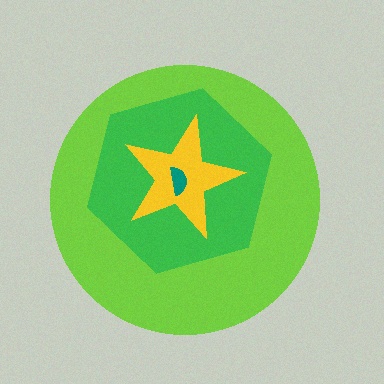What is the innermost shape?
The teal semicircle.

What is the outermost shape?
The lime circle.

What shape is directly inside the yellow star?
The teal semicircle.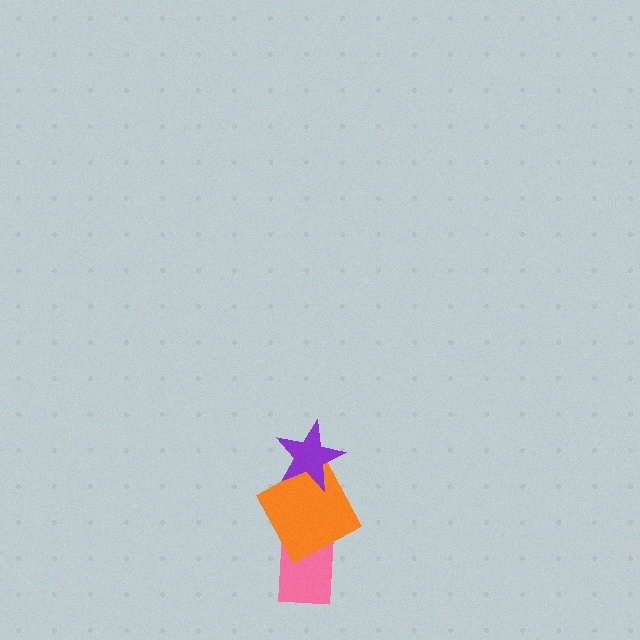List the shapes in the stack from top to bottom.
From top to bottom: the purple star, the orange square, the pink rectangle.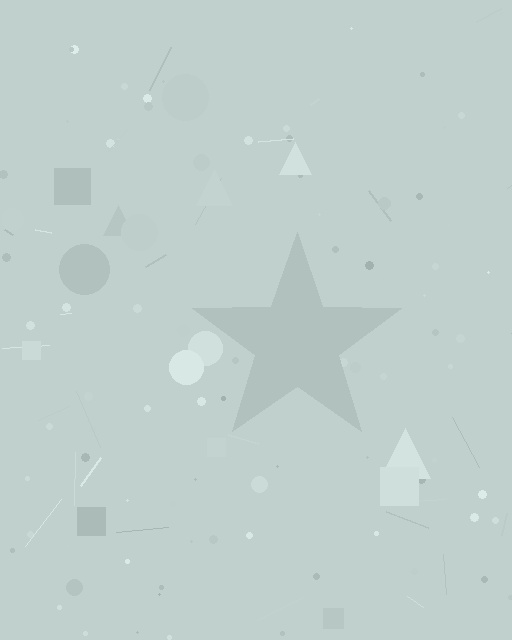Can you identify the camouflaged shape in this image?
The camouflaged shape is a star.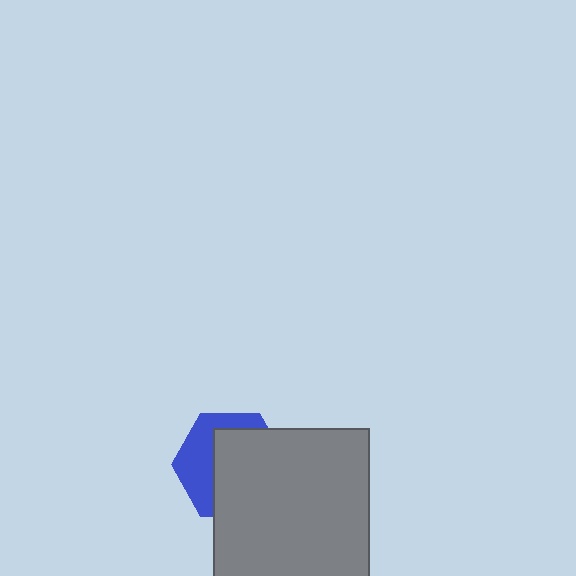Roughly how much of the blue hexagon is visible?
A small part of it is visible (roughly 39%).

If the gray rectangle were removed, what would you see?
You would see the complete blue hexagon.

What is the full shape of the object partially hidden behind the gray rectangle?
The partially hidden object is a blue hexagon.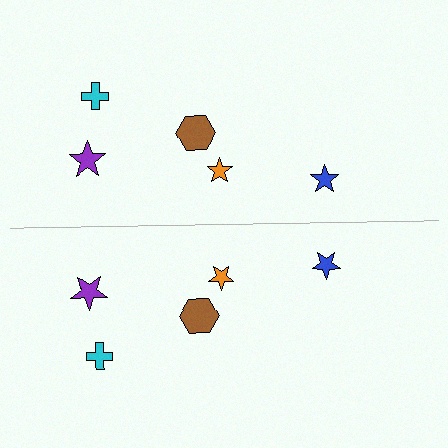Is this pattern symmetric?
Yes, this pattern has bilateral (reflection) symmetry.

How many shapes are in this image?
There are 10 shapes in this image.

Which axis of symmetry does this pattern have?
The pattern has a horizontal axis of symmetry running through the center of the image.